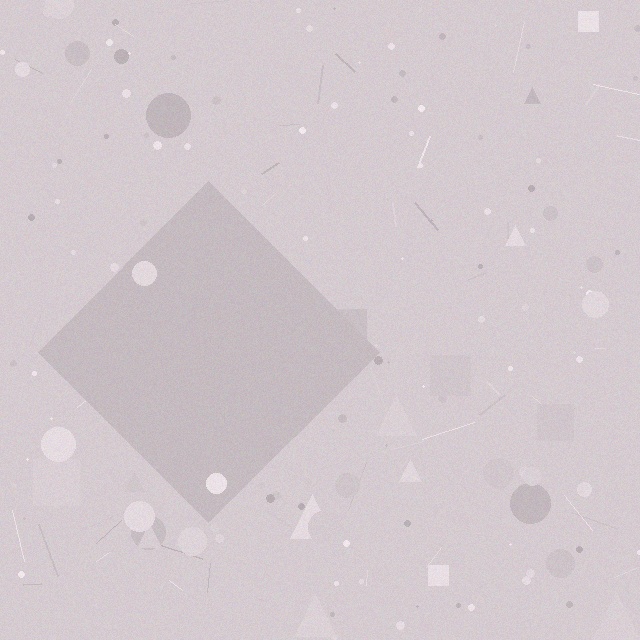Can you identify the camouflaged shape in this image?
The camouflaged shape is a diamond.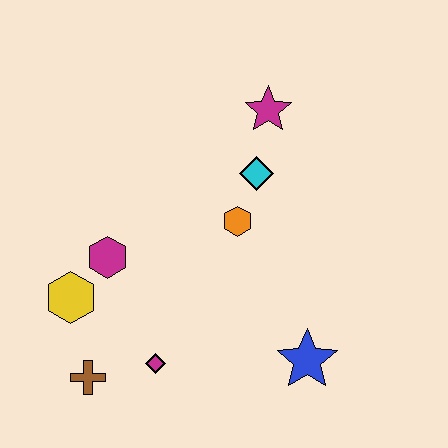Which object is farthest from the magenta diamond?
The magenta star is farthest from the magenta diamond.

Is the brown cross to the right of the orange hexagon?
No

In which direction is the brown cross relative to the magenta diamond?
The brown cross is to the left of the magenta diamond.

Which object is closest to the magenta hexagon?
The yellow hexagon is closest to the magenta hexagon.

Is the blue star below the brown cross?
No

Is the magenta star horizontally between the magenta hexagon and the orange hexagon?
No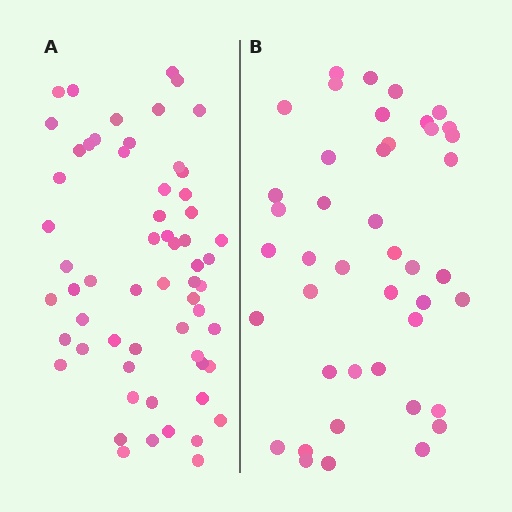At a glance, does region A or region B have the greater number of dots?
Region A (the left region) has more dots.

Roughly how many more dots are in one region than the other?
Region A has approximately 15 more dots than region B.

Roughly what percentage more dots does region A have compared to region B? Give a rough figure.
About 40% more.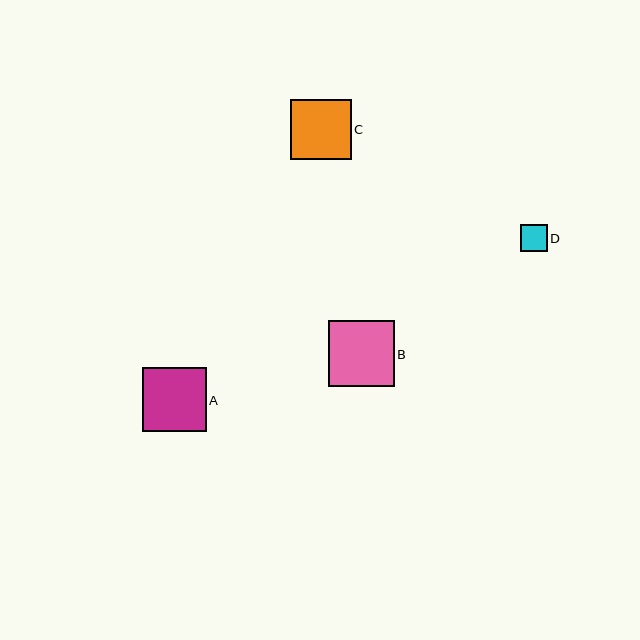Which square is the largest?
Square B is the largest with a size of approximately 66 pixels.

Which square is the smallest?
Square D is the smallest with a size of approximately 27 pixels.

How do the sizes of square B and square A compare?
Square B and square A are approximately the same size.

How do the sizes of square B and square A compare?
Square B and square A are approximately the same size.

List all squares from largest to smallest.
From largest to smallest: B, A, C, D.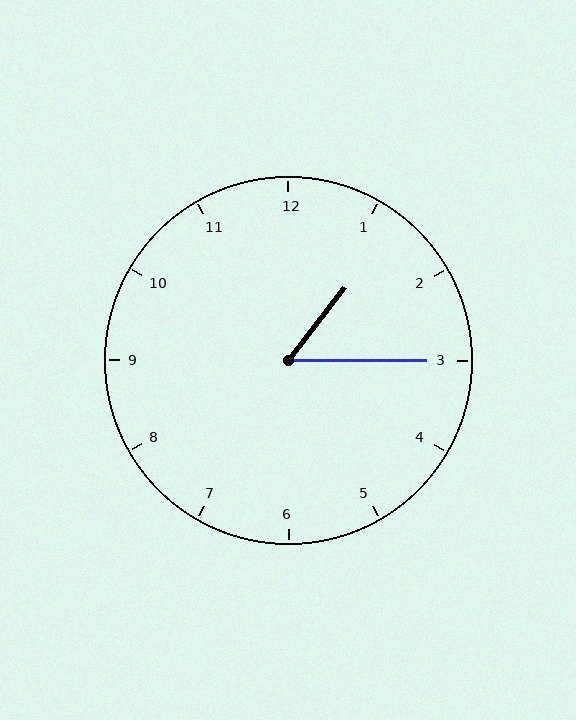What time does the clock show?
1:15.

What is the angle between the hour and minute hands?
Approximately 52 degrees.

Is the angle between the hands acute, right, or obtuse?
It is acute.